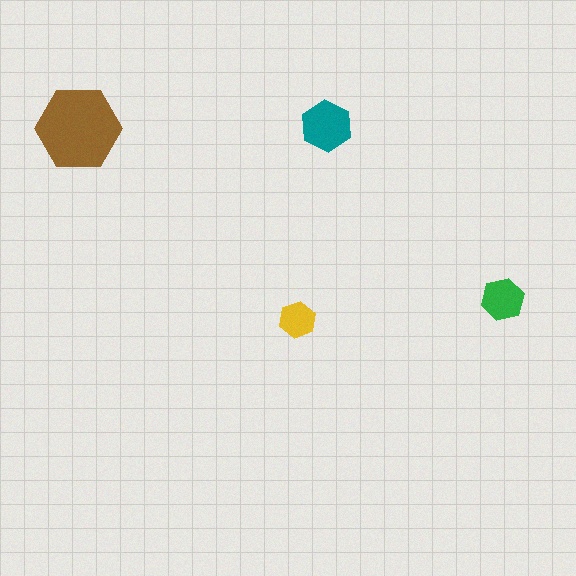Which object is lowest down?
The yellow hexagon is bottommost.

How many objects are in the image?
There are 4 objects in the image.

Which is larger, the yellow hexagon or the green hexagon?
The green one.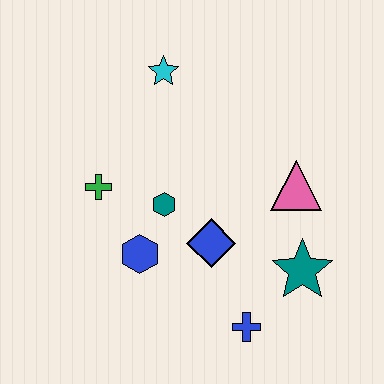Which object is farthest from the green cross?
The teal star is farthest from the green cross.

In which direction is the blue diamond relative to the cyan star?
The blue diamond is below the cyan star.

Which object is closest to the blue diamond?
The teal hexagon is closest to the blue diamond.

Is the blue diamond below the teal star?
No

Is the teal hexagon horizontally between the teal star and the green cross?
Yes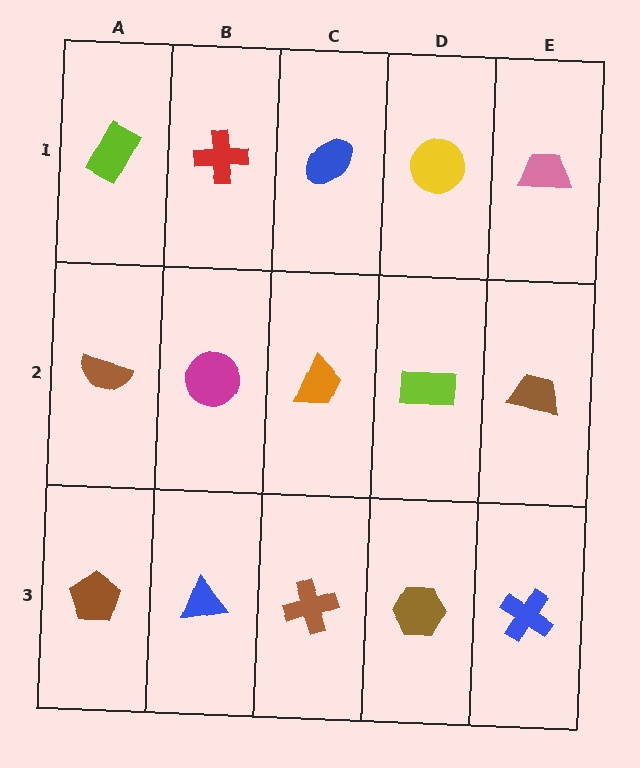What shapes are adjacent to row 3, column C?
An orange trapezoid (row 2, column C), a blue triangle (row 3, column B), a brown hexagon (row 3, column D).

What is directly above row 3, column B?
A magenta circle.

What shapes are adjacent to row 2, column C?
A blue ellipse (row 1, column C), a brown cross (row 3, column C), a magenta circle (row 2, column B), a lime rectangle (row 2, column D).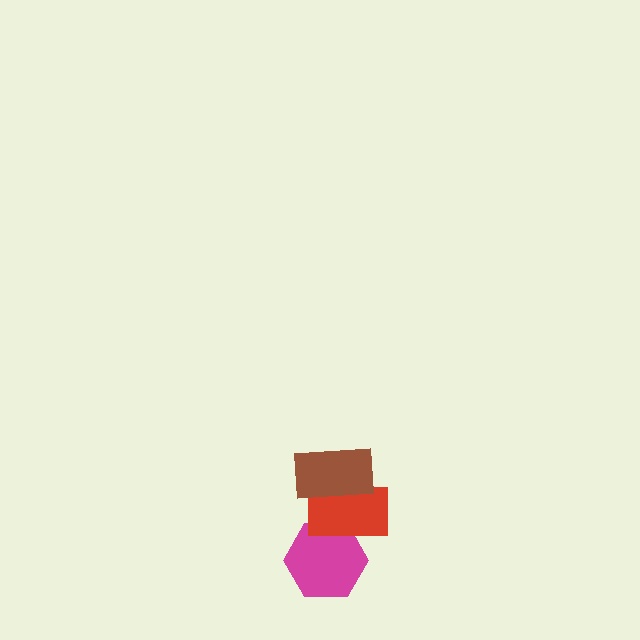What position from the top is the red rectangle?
The red rectangle is 2nd from the top.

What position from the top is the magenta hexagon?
The magenta hexagon is 3rd from the top.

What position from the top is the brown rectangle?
The brown rectangle is 1st from the top.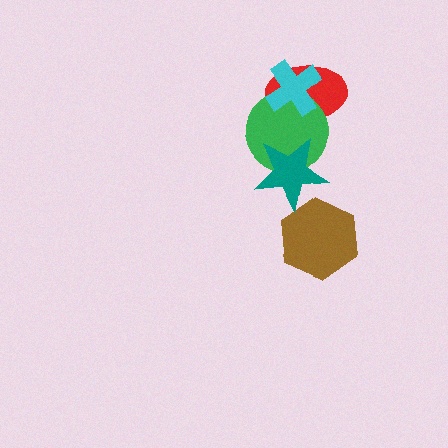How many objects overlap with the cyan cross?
2 objects overlap with the cyan cross.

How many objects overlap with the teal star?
2 objects overlap with the teal star.